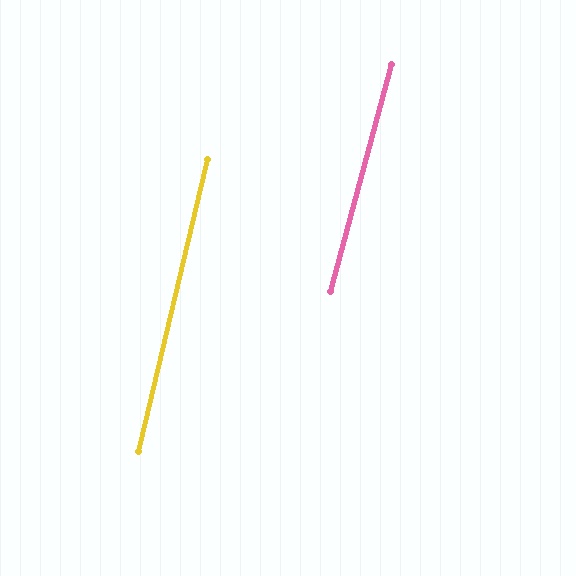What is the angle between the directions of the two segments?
Approximately 1 degree.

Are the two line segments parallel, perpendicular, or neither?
Parallel — their directions differ by only 1.5°.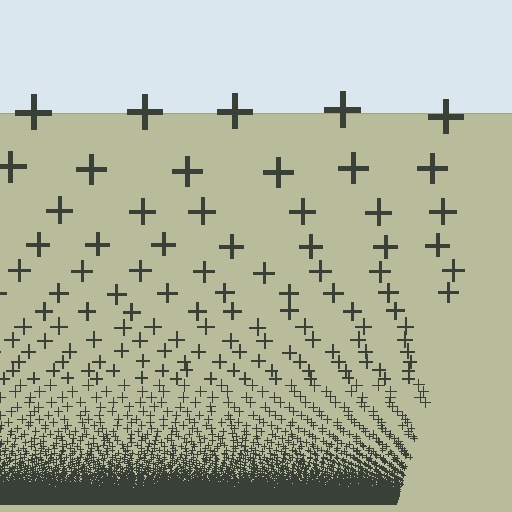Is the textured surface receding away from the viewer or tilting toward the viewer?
The surface appears to tilt toward the viewer. Texture elements get larger and sparser toward the top.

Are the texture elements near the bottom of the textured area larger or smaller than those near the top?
Smaller. The gradient is inverted — elements near the bottom are smaller and denser.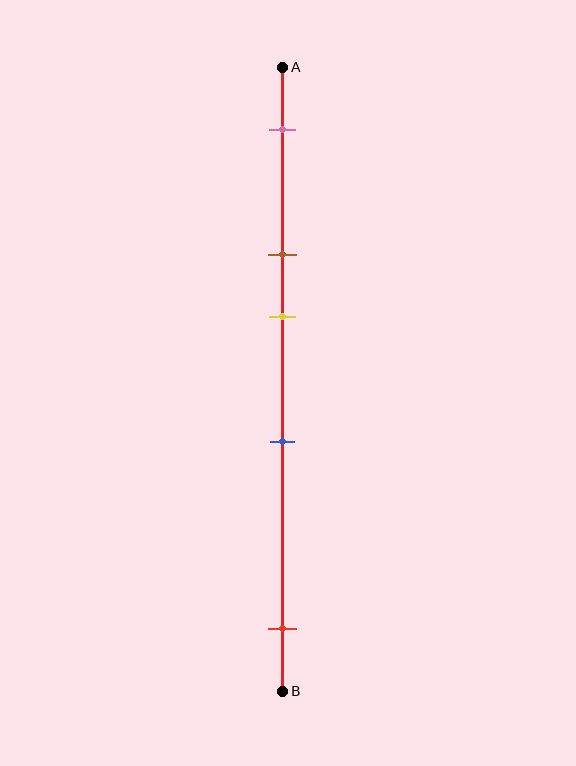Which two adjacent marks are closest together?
The brown and yellow marks are the closest adjacent pair.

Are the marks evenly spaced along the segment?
No, the marks are not evenly spaced.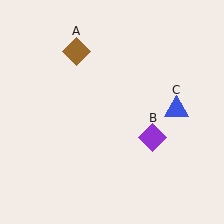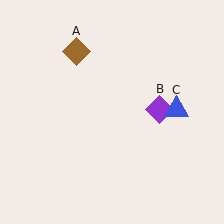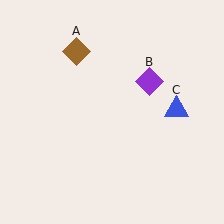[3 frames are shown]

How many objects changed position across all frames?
1 object changed position: purple diamond (object B).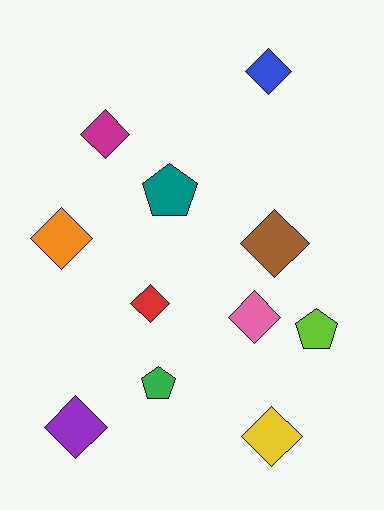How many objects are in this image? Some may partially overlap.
There are 11 objects.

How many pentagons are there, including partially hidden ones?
There are 3 pentagons.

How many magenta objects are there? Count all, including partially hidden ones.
There is 1 magenta object.